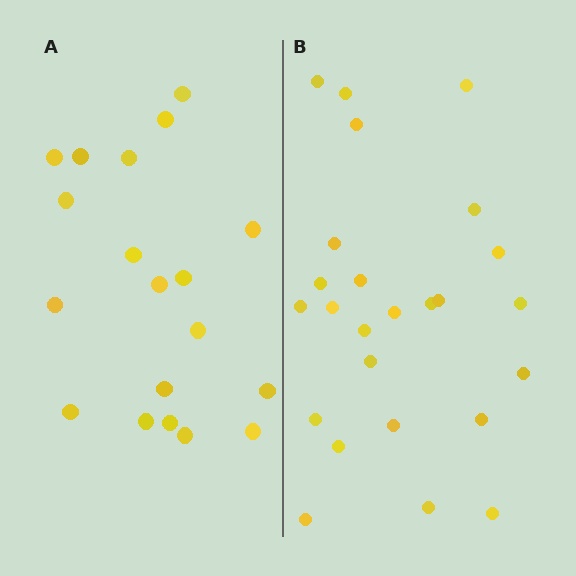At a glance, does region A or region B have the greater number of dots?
Region B (the right region) has more dots.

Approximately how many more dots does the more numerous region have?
Region B has about 6 more dots than region A.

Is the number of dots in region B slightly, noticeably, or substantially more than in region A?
Region B has noticeably more, but not dramatically so. The ratio is roughly 1.3 to 1.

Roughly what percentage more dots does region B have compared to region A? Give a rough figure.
About 30% more.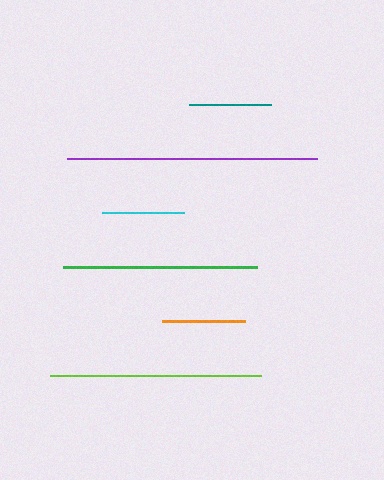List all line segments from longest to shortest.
From longest to shortest: purple, lime, green, orange, cyan, teal.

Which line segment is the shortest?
The teal line is the shortest at approximately 82 pixels.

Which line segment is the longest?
The purple line is the longest at approximately 249 pixels.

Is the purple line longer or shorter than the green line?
The purple line is longer than the green line.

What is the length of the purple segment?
The purple segment is approximately 249 pixels long.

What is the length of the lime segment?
The lime segment is approximately 211 pixels long.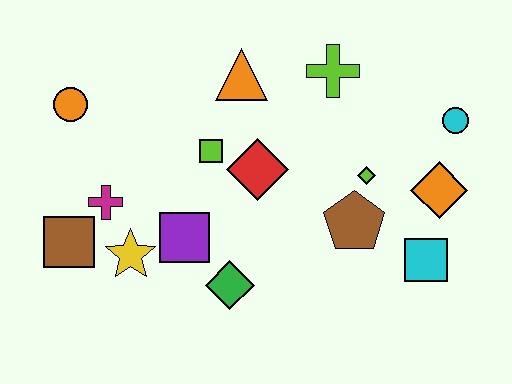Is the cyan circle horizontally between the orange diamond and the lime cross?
No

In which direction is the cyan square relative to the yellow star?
The cyan square is to the right of the yellow star.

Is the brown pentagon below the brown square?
No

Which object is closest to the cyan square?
The orange diamond is closest to the cyan square.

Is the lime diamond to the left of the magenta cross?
No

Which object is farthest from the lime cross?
The brown square is farthest from the lime cross.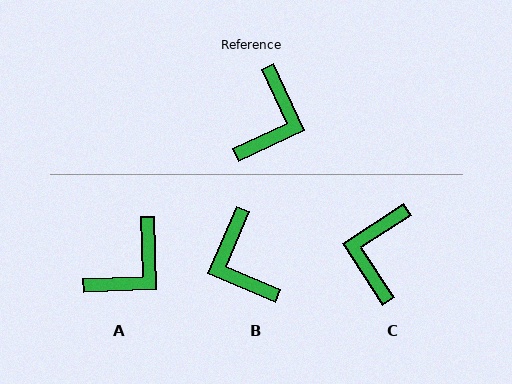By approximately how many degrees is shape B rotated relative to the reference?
Approximately 138 degrees clockwise.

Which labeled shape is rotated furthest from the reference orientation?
C, about 172 degrees away.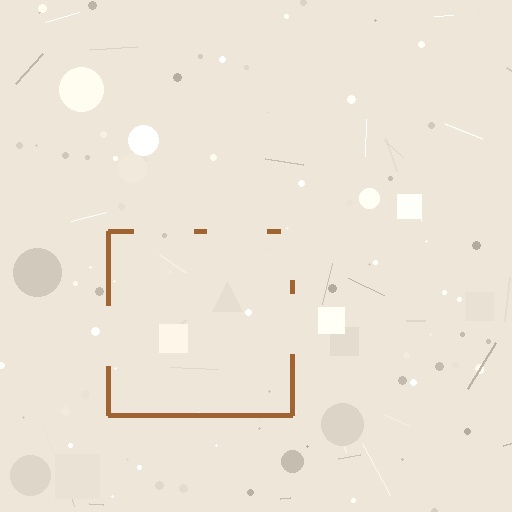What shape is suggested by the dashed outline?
The dashed outline suggests a square.